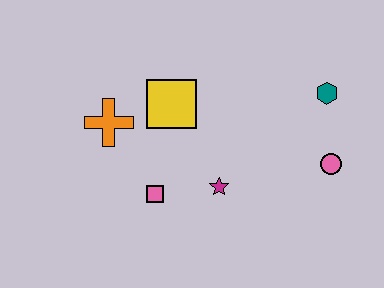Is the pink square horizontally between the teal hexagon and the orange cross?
Yes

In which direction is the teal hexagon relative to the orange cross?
The teal hexagon is to the right of the orange cross.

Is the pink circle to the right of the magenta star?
Yes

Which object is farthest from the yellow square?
The pink circle is farthest from the yellow square.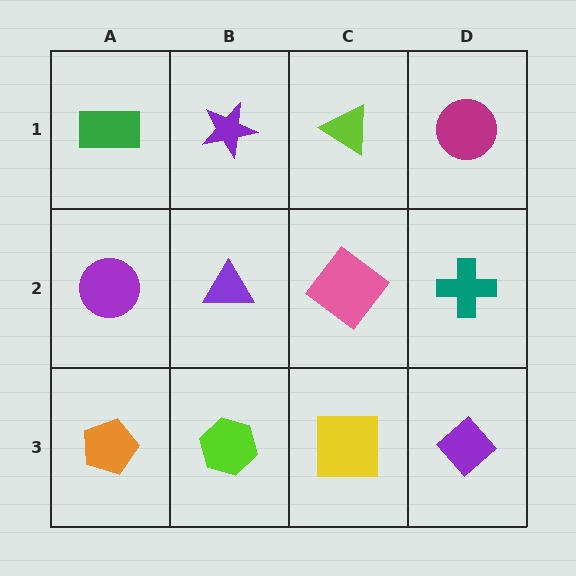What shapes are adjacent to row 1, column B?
A purple triangle (row 2, column B), a green rectangle (row 1, column A), a lime triangle (row 1, column C).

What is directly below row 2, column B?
A lime hexagon.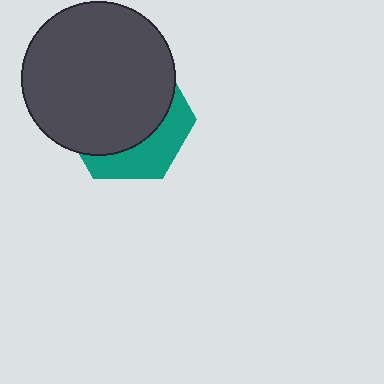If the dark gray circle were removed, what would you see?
You would see the complete teal hexagon.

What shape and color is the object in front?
The object in front is a dark gray circle.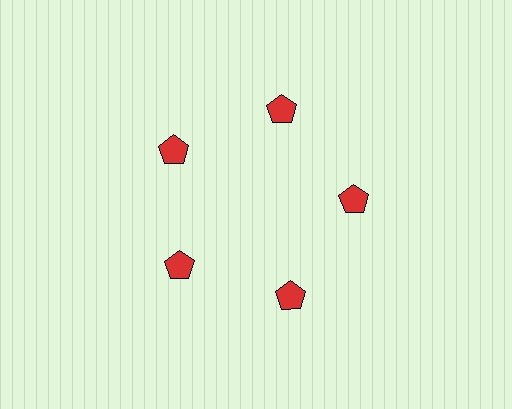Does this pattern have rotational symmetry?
Yes, this pattern has 5-fold rotational symmetry. It looks the same after rotating 72 degrees around the center.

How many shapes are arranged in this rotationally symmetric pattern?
There are 5 shapes, arranged in 5 groups of 1.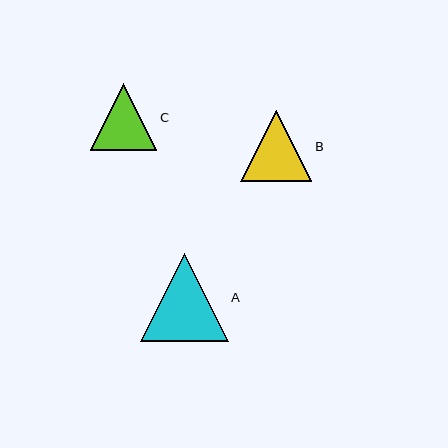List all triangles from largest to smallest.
From largest to smallest: A, B, C.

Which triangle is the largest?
Triangle A is the largest with a size of approximately 88 pixels.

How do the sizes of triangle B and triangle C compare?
Triangle B and triangle C are approximately the same size.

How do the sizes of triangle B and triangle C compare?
Triangle B and triangle C are approximately the same size.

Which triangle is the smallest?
Triangle C is the smallest with a size of approximately 66 pixels.